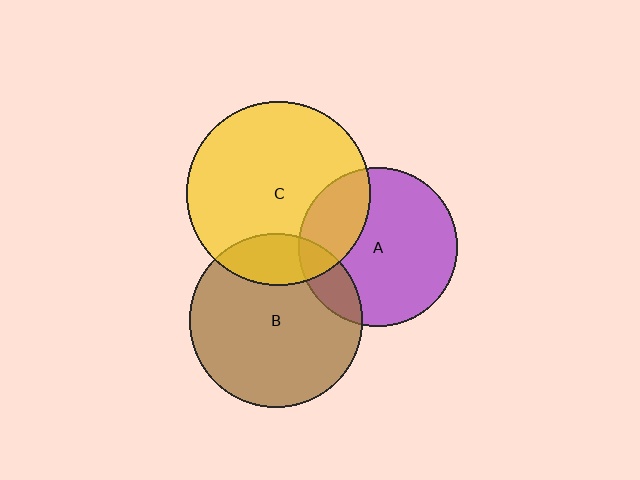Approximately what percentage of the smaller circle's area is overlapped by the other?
Approximately 20%.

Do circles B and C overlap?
Yes.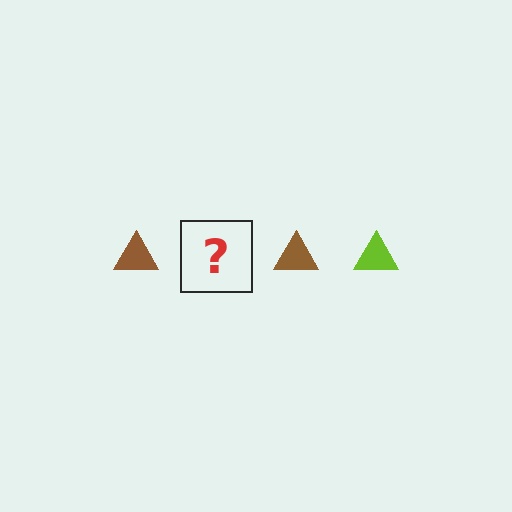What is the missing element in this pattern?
The missing element is a lime triangle.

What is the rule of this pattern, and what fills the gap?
The rule is that the pattern cycles through brown, lime triangles. The gap should be filled with a lime triangle.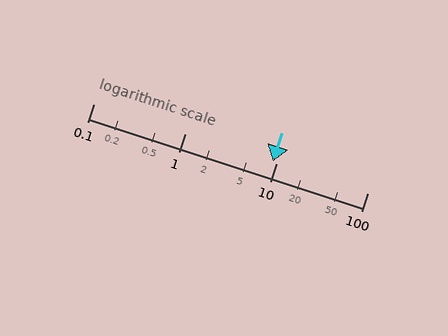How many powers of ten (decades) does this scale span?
The scale spans 3 decades, from 0.1 to 100.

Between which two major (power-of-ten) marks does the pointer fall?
The pointer is between 1 and 10.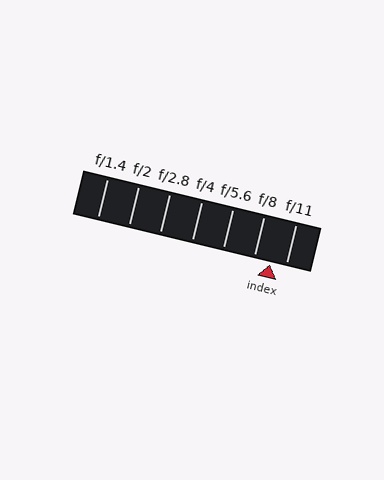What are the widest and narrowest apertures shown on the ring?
The widest aperture shown is f/1.4 and the narrowest is f/11.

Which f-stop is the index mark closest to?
The index mark is closest to f/11.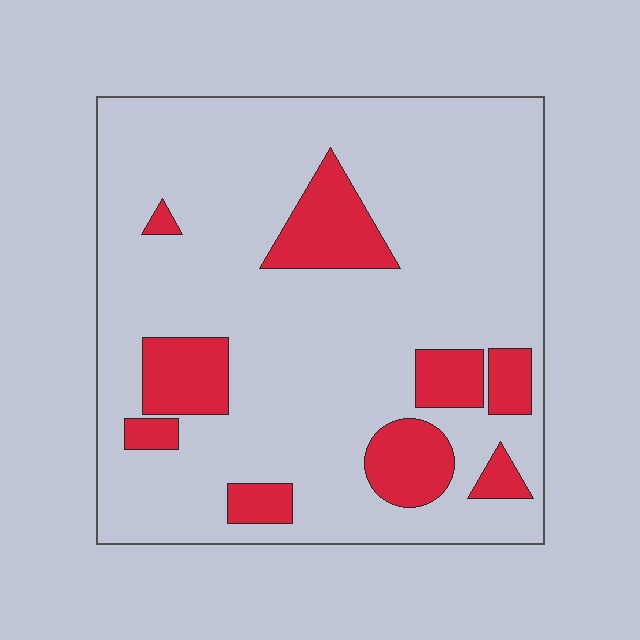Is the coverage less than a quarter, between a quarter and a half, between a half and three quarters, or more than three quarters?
Less than a quarter.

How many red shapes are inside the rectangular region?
9.